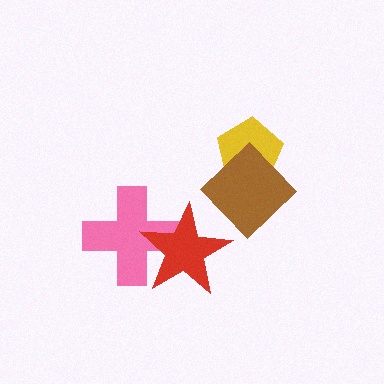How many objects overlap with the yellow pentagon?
1 object overlaps with the yellow pentagon.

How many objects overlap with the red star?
2 objects overlap with the red star.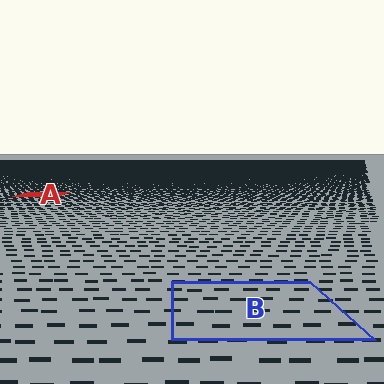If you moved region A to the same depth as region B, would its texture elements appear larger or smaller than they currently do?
They would appear larger. At a closer depth, the same texture elements are projected at a bigger on-screen size.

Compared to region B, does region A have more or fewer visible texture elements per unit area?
Region A has more texture elements per unit area — they are packed more densely because it is farther away.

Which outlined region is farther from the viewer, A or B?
Region A is farther from the viewer — the texture elements inside it appear smaller and more densely packed.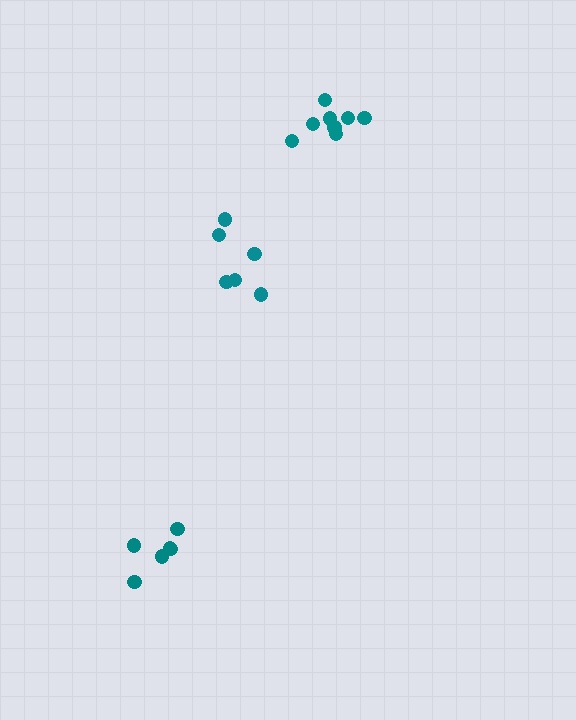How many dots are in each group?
Group 1: 8 dots, Group 2: 6 dots, Group 3: 6 dots (20 total).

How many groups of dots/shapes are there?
There are 3 groups.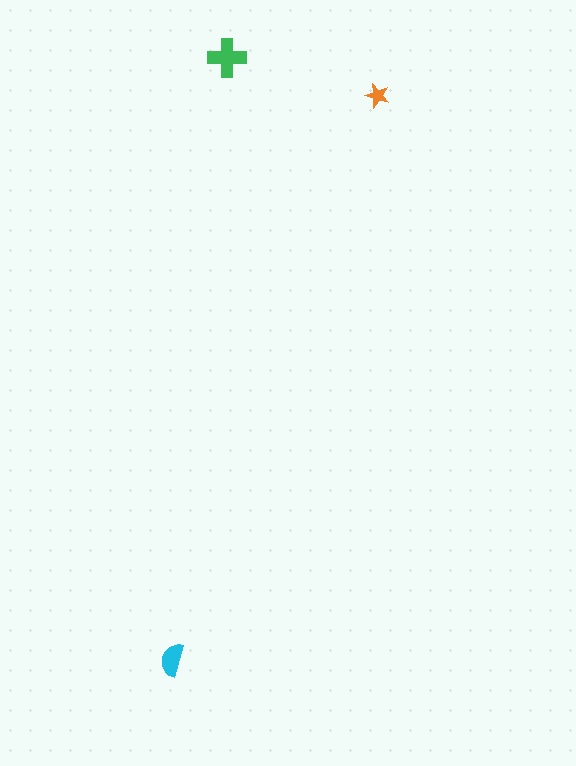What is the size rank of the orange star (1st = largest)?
3rd.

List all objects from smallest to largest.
The orange star, the cyan semicircle, the green cross.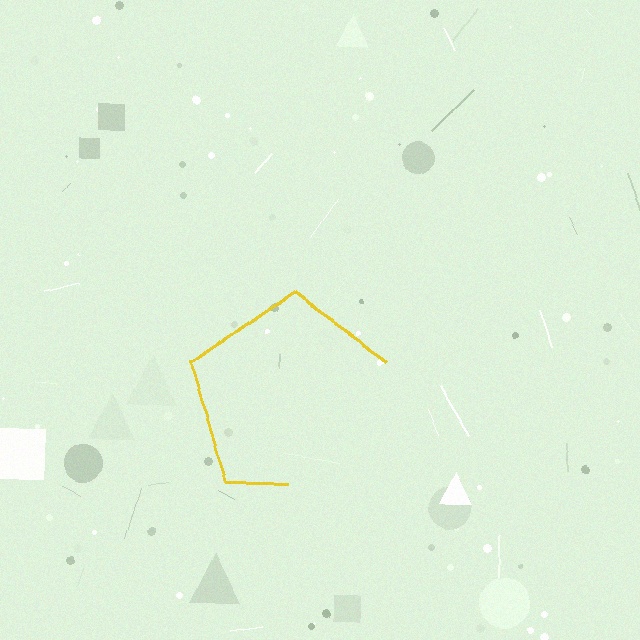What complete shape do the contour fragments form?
The contour fragments form a pentagon.